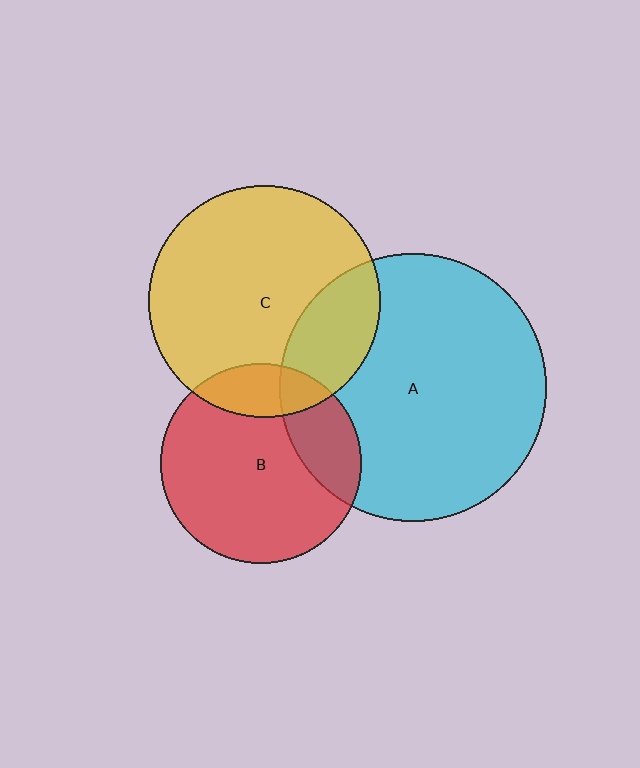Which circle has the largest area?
Circle A (cyan).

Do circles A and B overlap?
Yes.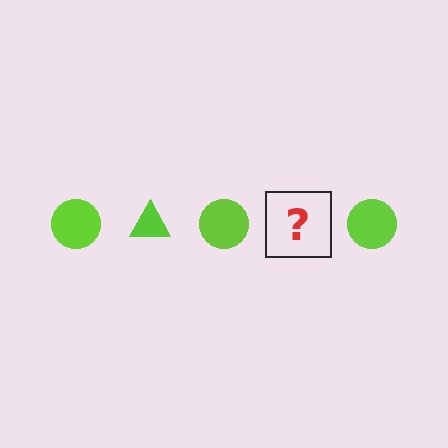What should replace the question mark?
The question mark should be replaced with a lime triangle.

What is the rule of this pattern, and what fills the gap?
The rule is that the pattern cycles through circle, triangle shapes in lime. The gap should be filled with a lime triangle.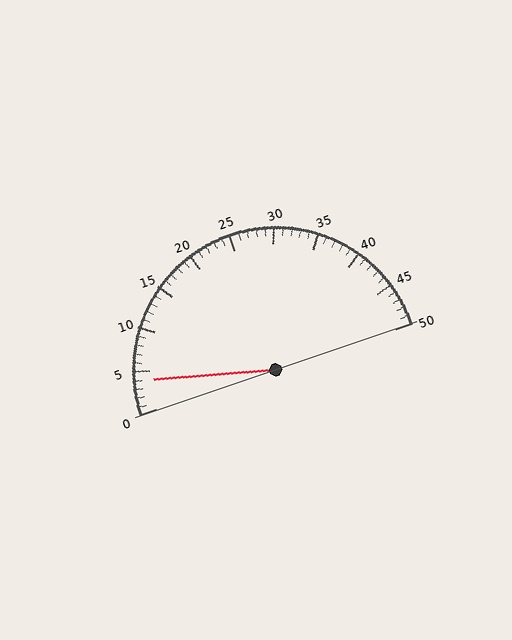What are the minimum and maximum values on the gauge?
The gauge ranges from 0 to 50.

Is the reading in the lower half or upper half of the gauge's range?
The reading is in the lower half of the range (0 to 50).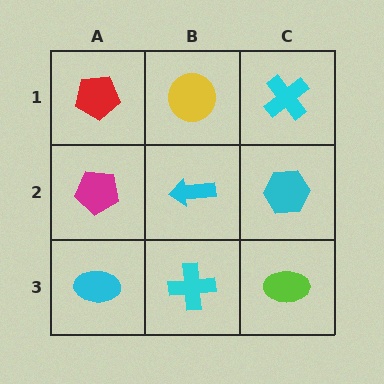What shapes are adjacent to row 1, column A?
A magenta pentagon (row 2, column A), a yellow circle (row 1, column B).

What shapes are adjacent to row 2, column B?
A yellow circle (row 1, column B), a cyan cross (row 3, column B), a magenta pentagon (row 2, column A), a cyan hexagon (row 2, column C).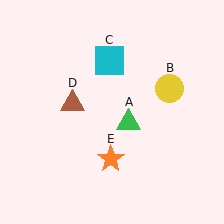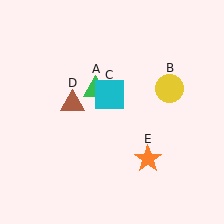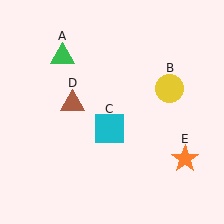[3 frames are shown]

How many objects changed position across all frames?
3 objects changed position: green triangle (object A), cyan square (object C), orange star (object E).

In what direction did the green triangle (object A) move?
The green triangle (object A) moved up and to the left.